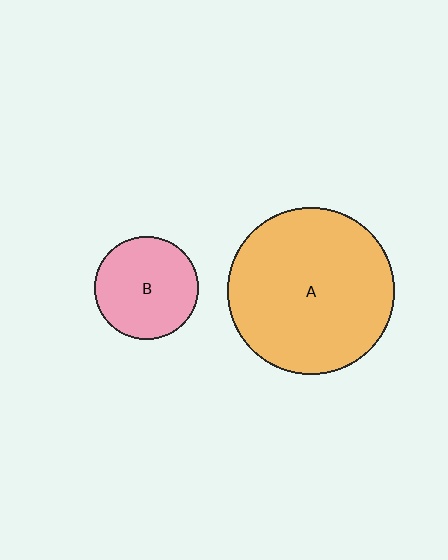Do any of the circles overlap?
No, none of the circles overlap.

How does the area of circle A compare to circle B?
Approximately 2.6 times.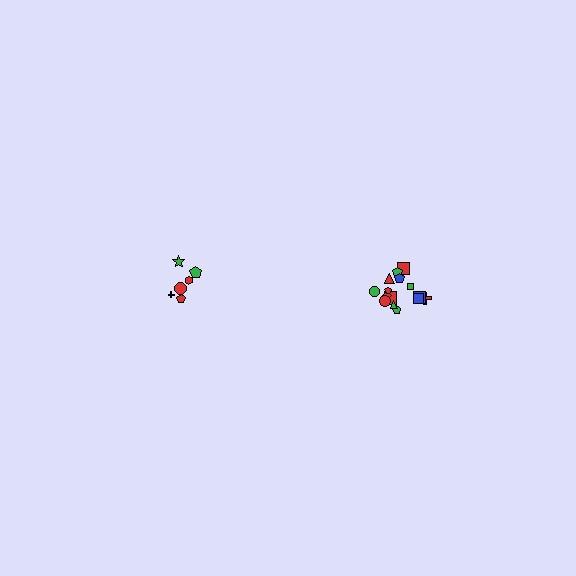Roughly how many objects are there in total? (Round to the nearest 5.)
Roughly 20 objects in total.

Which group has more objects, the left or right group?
The right group.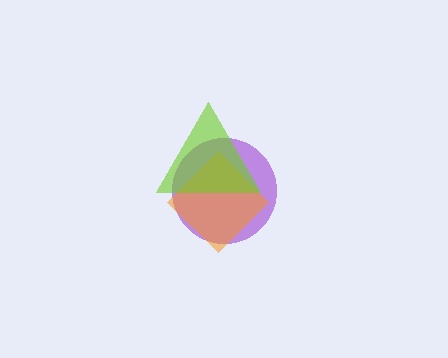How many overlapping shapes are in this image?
There are 3 overlapping shapes in the image.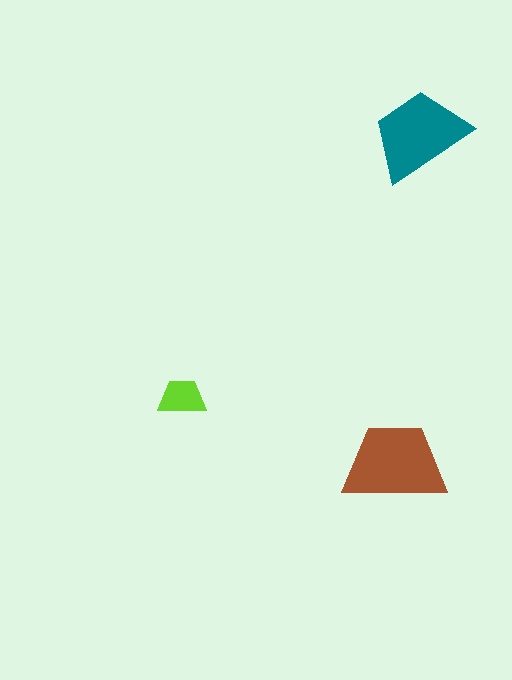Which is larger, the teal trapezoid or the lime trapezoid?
The teal one.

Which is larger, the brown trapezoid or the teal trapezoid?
The brown one.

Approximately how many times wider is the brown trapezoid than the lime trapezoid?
About 2 times wider.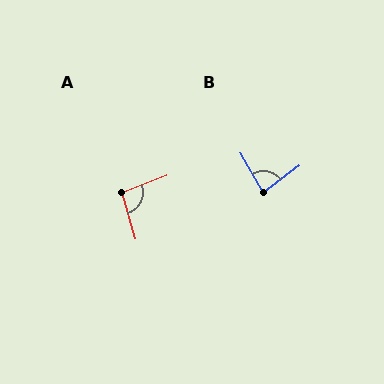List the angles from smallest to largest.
B (82°), A (95°).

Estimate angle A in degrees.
Approximately 95 degrees.